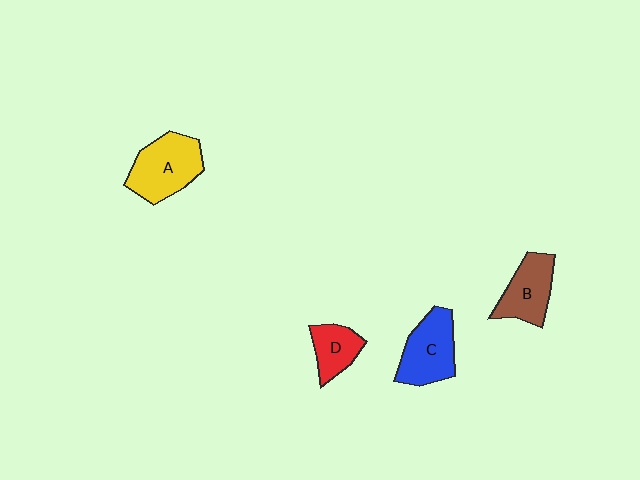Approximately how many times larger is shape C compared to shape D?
Approximately 1.6 times.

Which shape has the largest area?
Shape A (yellow).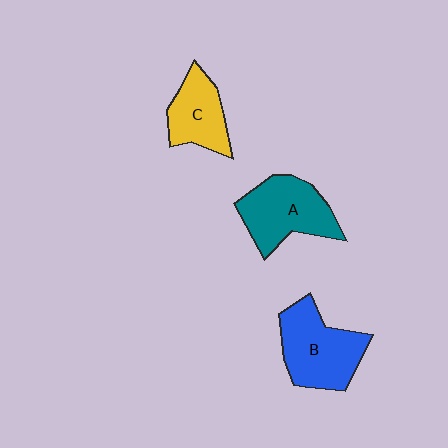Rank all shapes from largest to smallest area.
From largest to smallest: B (blue), A (teal), C (yellow).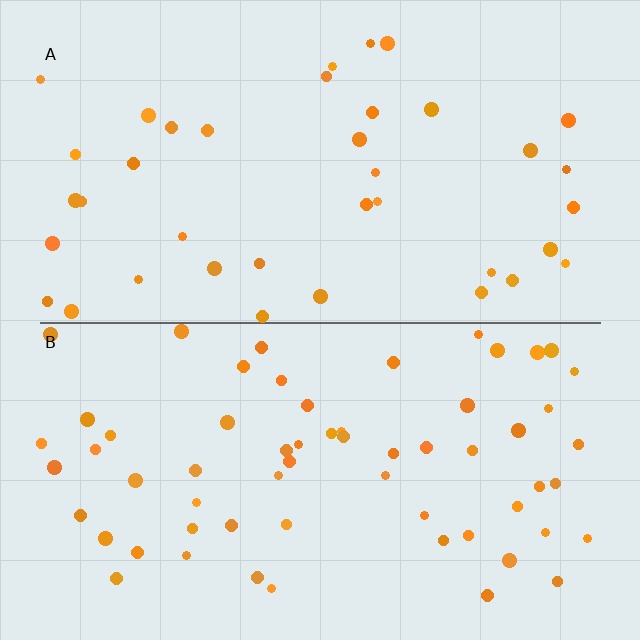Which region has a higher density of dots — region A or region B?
B (the bottom).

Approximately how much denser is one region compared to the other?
Approximately 1.6× — region B over region A.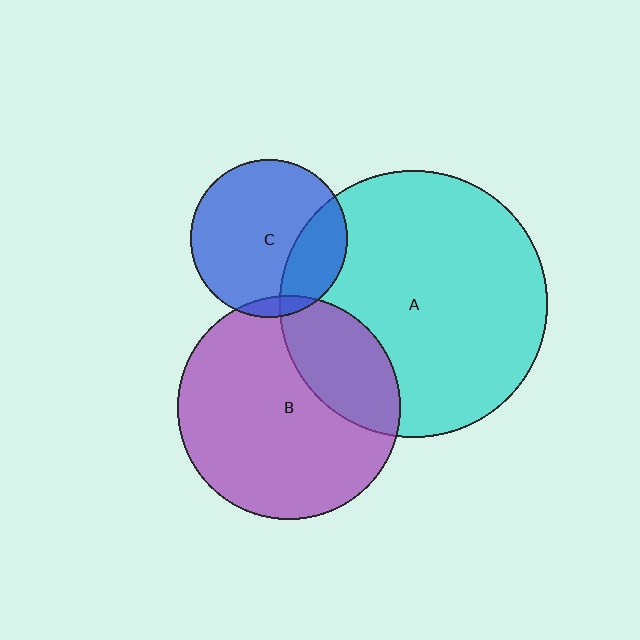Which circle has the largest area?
Circle A (cyan).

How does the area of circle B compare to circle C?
Approximately 2.0 times.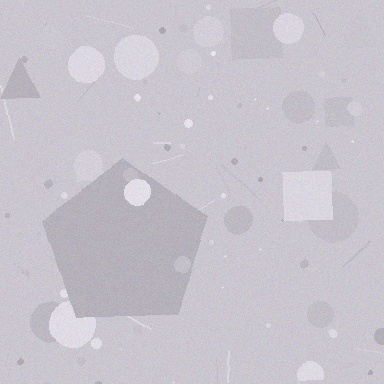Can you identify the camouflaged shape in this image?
The camouflaged shape is a pentagon.